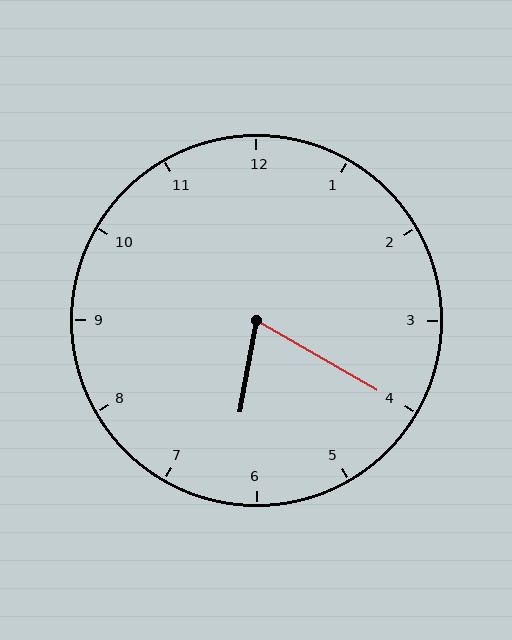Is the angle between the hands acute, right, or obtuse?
It is acute.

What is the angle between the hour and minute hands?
Approximately 70 degrees.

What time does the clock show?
6:20.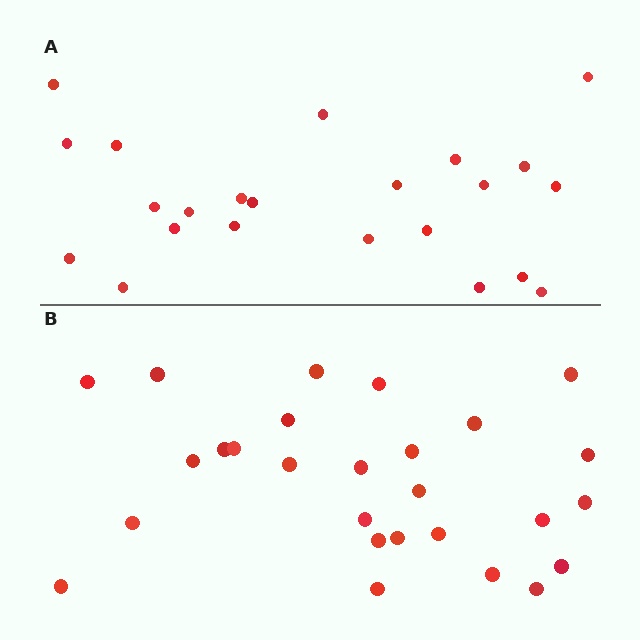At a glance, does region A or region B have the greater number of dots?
Region B (the bottom region) has more dots.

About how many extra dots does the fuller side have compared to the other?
Region B has about 4 more dots than region A.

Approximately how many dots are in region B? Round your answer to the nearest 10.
About 30 dots. (The exact count is 27, which rounds to 30.)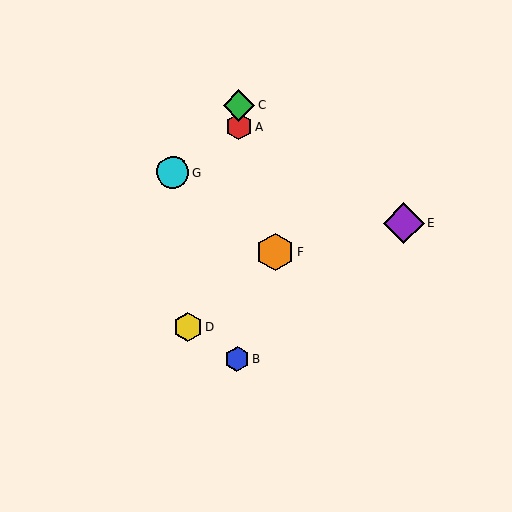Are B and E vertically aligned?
No, B is at x≈237 and E is at x≈404.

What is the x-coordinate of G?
Object G is at x≈173.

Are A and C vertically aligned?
Yes, both are at x≈239.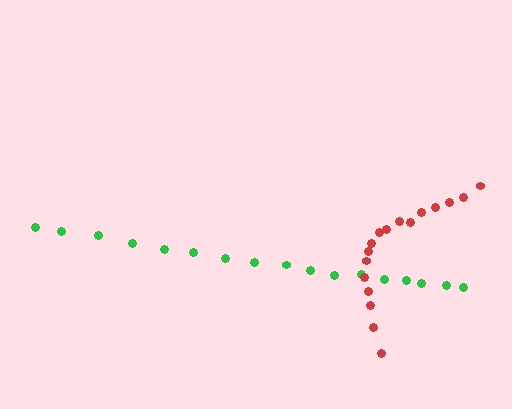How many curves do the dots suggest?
There are 2 distinct paths.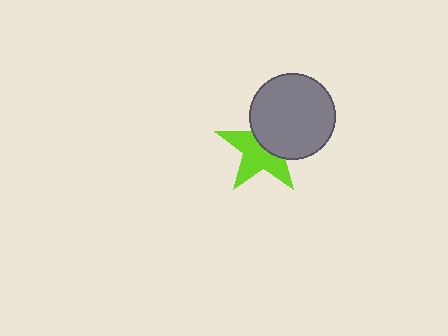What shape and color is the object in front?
The object in front is a gray circle.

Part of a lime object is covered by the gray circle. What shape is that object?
It is a star.